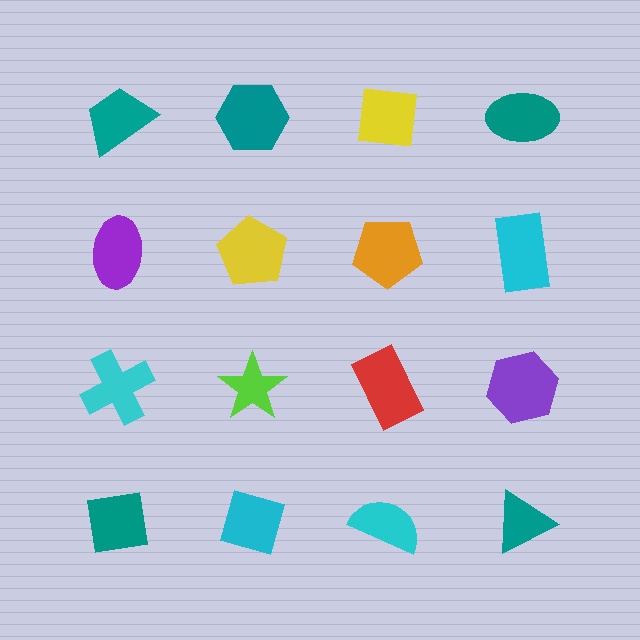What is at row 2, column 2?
A yellow pentagon.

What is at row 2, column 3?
An orange pentagon.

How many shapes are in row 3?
4 shapes.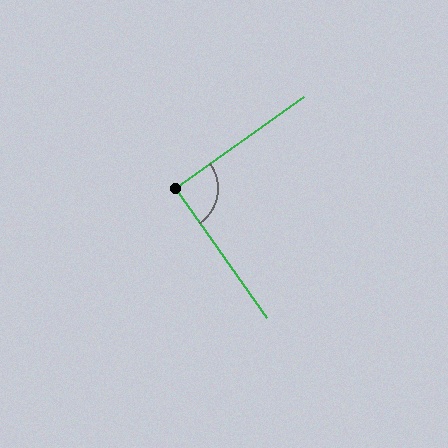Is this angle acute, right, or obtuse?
It is approximately a right angle.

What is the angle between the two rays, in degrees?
Approximately 90 degrees.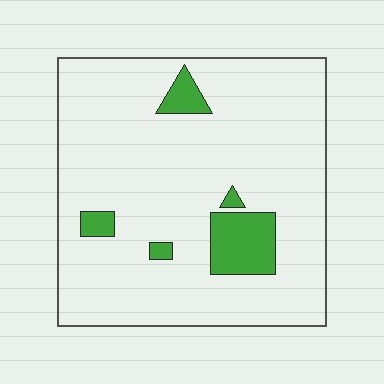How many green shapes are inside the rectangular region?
5.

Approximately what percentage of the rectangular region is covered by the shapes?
Approximately 10%.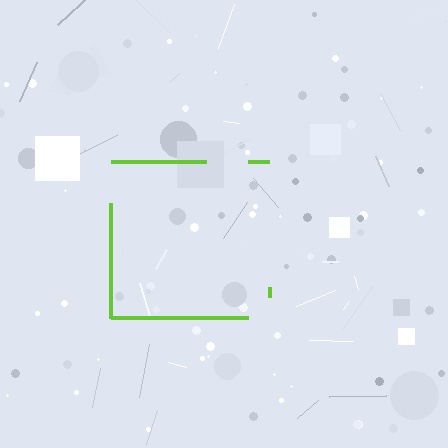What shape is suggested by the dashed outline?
The dashed outline suggests a square.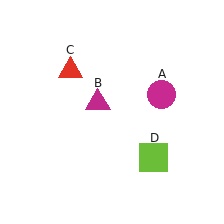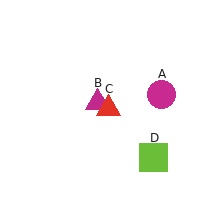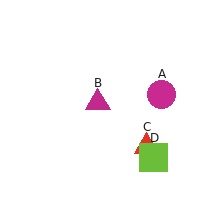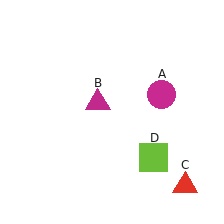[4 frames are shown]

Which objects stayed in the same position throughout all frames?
Magenta circle (object A) and magenta triangle (object B) and lime square (object D) remained stationary.